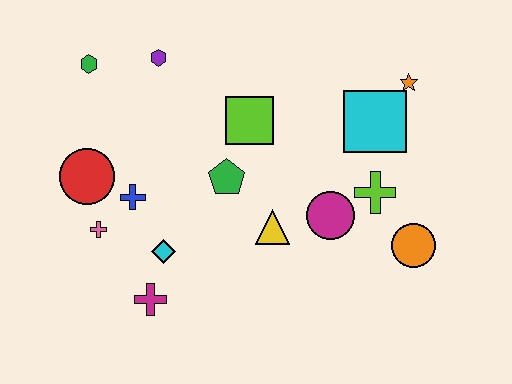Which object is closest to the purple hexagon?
The green hexagon is closest to the purple hexagon.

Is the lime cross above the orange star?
No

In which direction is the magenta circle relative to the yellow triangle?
The magenta circle is to the right of the yellow triangle.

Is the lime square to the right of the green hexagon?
Yes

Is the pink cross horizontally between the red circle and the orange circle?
Yes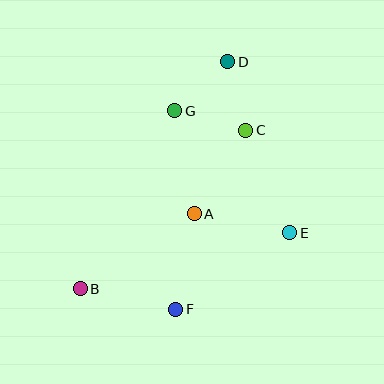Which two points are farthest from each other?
Points B and D are farthest from each other.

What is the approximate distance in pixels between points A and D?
The distance between A and D is approximately 156 pixels.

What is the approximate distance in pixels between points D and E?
The distance between D and E is approximately 182 pixels.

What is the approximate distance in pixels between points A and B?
The distance between A and B is approximately 137 pixels.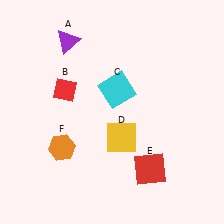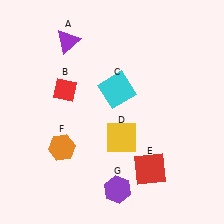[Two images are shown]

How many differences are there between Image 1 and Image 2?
There is 1 difference between the two images.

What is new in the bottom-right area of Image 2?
A purple hexagon (G) was added in the bottom-right area of Image 2.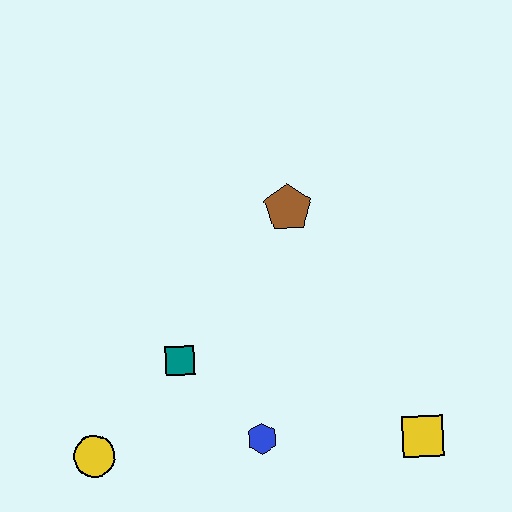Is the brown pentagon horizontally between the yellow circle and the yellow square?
Yes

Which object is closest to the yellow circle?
The teal square is closest to the yellow circle.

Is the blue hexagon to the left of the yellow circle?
No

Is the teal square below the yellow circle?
No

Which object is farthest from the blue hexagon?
The brown pentagon is farthest from the blue hexagon.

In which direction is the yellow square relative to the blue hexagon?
The yellow square is to the right of the blue hexagon.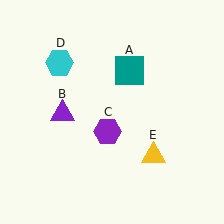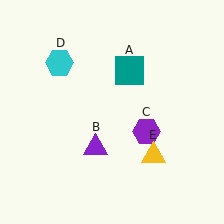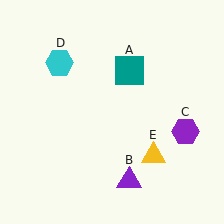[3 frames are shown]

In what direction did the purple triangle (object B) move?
The purple triangle (object B) moved down and to the right.